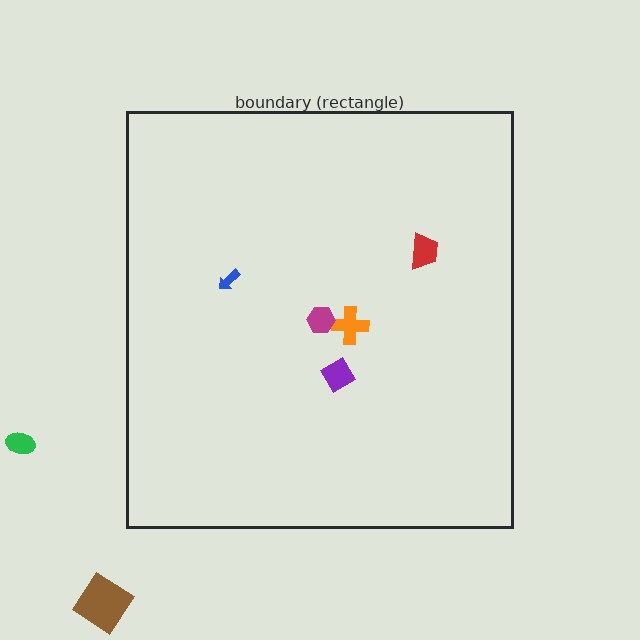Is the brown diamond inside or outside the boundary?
Outside.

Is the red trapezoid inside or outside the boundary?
Inside.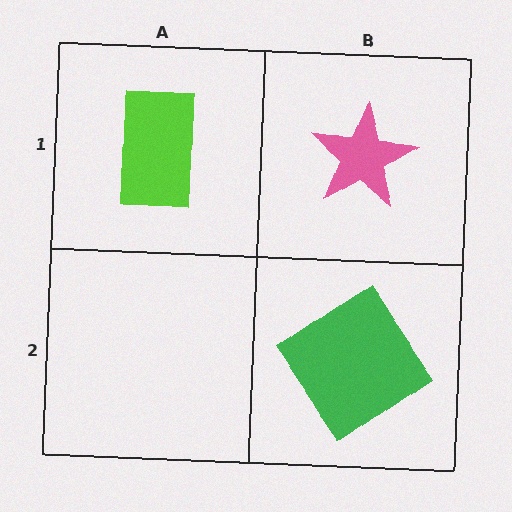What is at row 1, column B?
A pink star.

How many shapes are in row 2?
1 shape.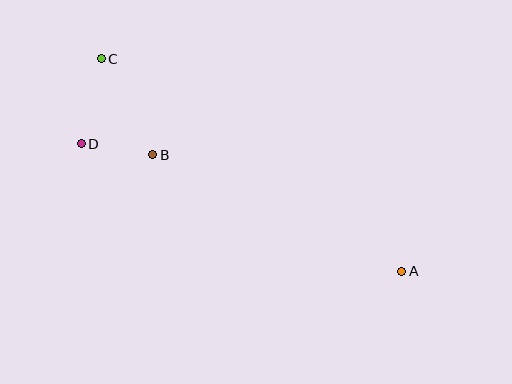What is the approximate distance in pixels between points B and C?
The distance between B and C is approximately 109 pixels.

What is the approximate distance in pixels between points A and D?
The distance between A and D is approximately 345 pixels.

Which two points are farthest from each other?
Points A and C are farthest from each other.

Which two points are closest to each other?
Points B and D are closest to each other.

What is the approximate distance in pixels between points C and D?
The distance between C and D is approximately 87 pixels.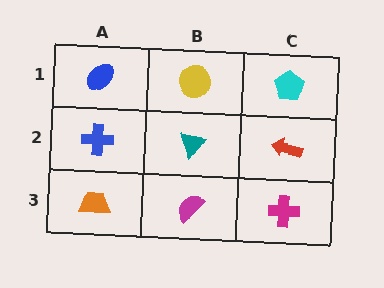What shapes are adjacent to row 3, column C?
A red arrow (row 2, column C), a magenta semicircle (row 3, column B).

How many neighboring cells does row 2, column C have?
3.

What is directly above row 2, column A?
A blue ellipse.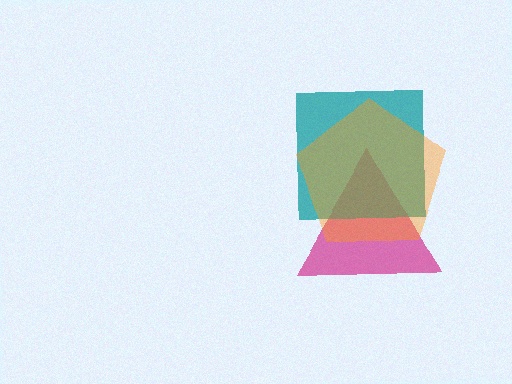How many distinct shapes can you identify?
There are 3 distinct shapes: a magenta triangle, a teal square, an orange pentagon.